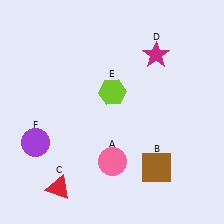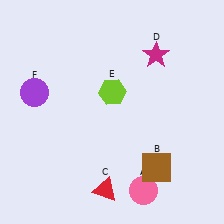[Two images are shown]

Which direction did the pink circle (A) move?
The pink circle (A) moved right.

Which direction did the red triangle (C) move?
The red triangle (C) moved right.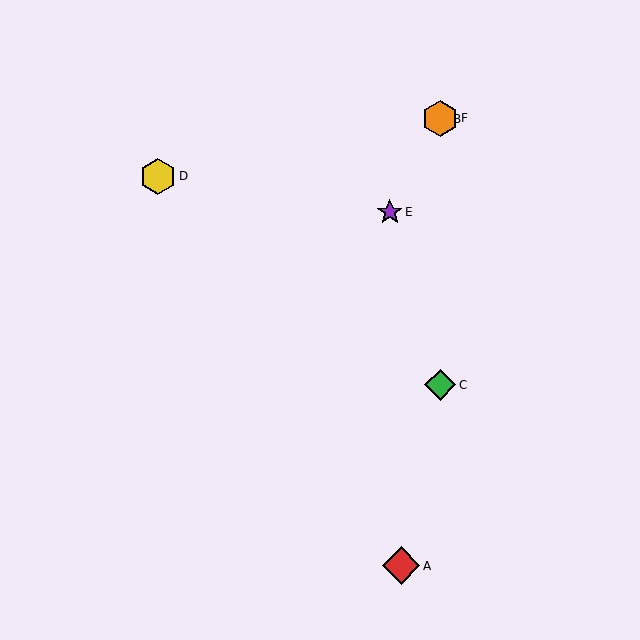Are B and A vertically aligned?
No, B is at x≈440 and A is at x≈401.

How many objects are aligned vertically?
3 objects (B, C, F) are aligned vertically.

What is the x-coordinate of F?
Object F is at x≈440.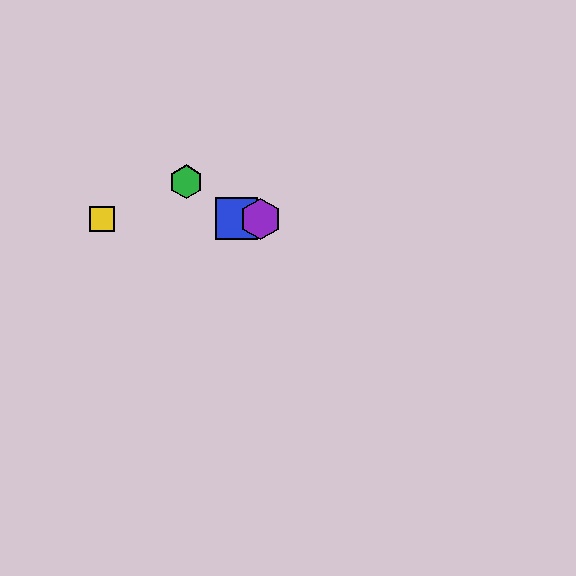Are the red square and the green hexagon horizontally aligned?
No, the red square is at y≈219 and the green hexagon is at y≈182.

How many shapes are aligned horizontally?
4 shapes (the red square, the blue square, the yellow square, the purple hexagon) are aligned horizontally.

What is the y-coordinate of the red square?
The red square is at y≈219.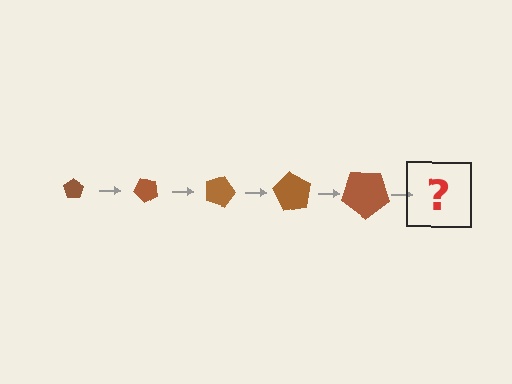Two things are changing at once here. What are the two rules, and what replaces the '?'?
The two rules are that the pentagon grows larger each step and it rotates 45 degrees each step. The '?' should be a pentagon, larger than the previous one and rotated 225 degrees from the start.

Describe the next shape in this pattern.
It should be a pentagon, larger than the previous one and rotated 225 degrees from the start.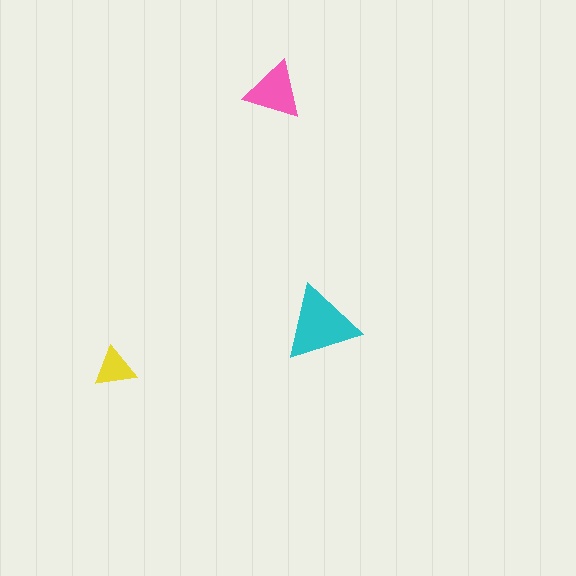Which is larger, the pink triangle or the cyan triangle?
The cyan one.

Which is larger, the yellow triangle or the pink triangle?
The pink one.